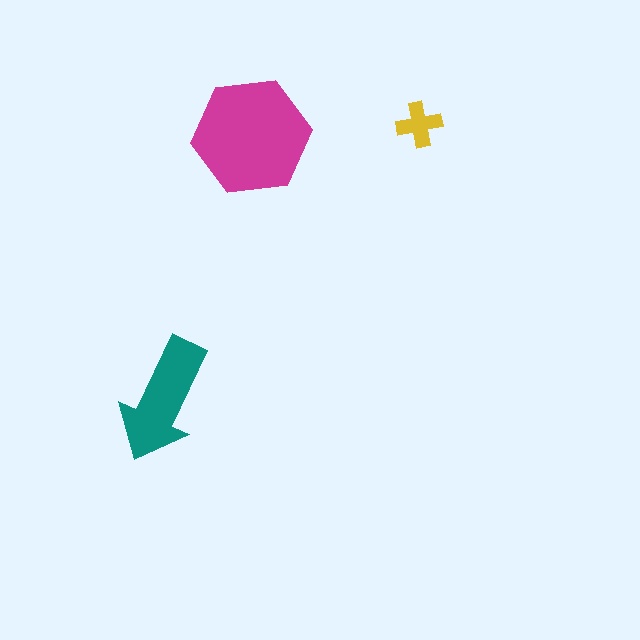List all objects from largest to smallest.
The magenta hexagon, the teal arrow, the yellow cross.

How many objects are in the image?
There are 3 objects in the image.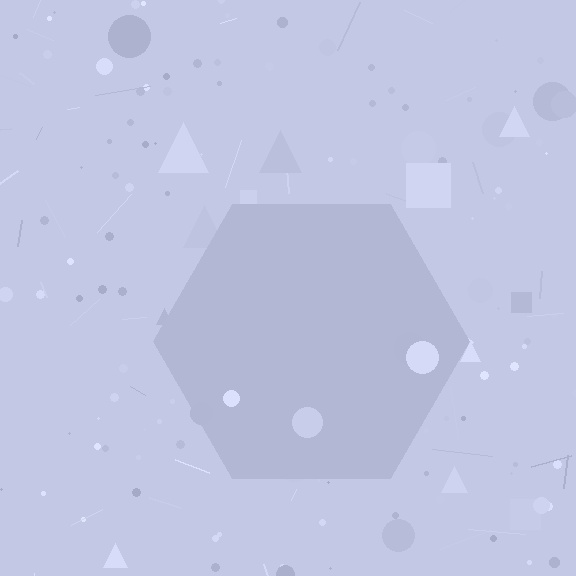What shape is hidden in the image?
A hexagon is hidden in the image.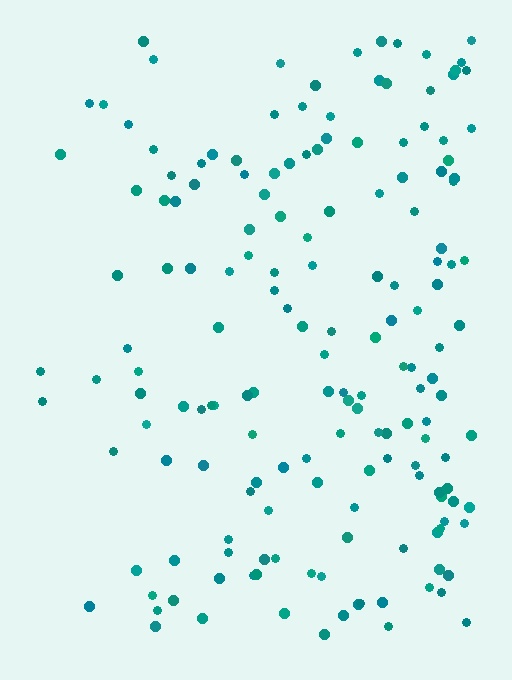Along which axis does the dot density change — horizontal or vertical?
Horizontal.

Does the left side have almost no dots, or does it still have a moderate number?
Still a moderate number, just noticeably fewer than the right.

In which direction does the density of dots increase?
From left to right, with the right side densest.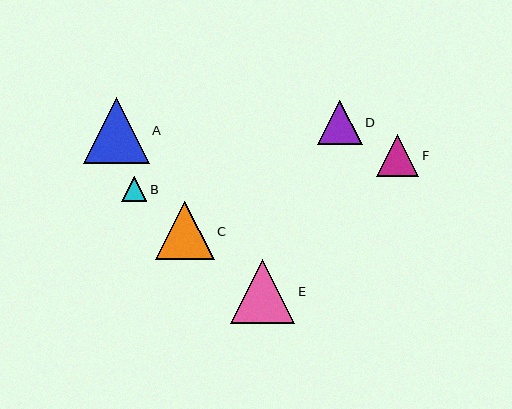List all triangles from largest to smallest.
From largest to smallest: A, E, C, D, F, B.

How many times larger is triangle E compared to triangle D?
Triangle E is approximately 1.4 times the size of triangle D.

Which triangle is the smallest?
Triangle B is the smallest with a size of approximately 25 pixels.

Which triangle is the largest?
Triangle A is the largest with a size of approximately 65 pixels.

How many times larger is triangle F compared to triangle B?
Triangle F is approximately 1.7 times the size of triangle B.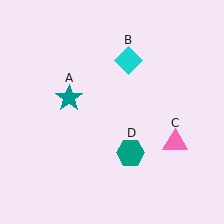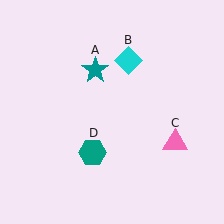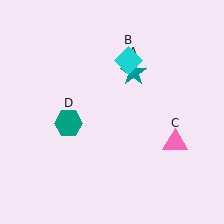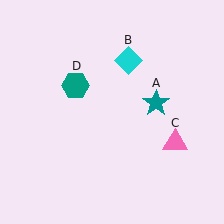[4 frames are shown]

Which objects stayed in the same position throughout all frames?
Cyan diamond (object B) and pink triangle (object C) remained stationary.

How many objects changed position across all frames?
2 objects changed position: teal star (object A), teal hexagon (object D).